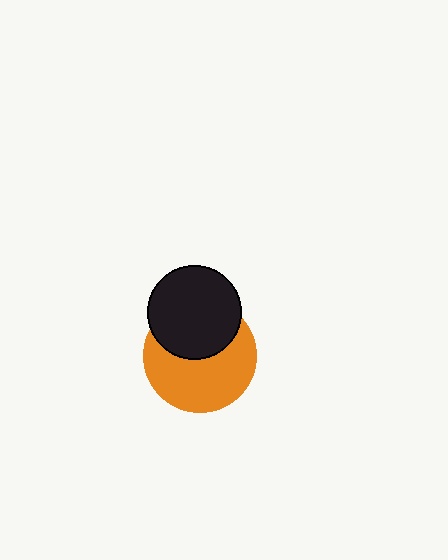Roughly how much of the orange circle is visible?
About half of it is visible (roughly 60%).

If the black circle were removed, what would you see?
You would see the complete orange circle.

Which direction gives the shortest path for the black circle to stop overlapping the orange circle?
Moving up gives the shortest separation.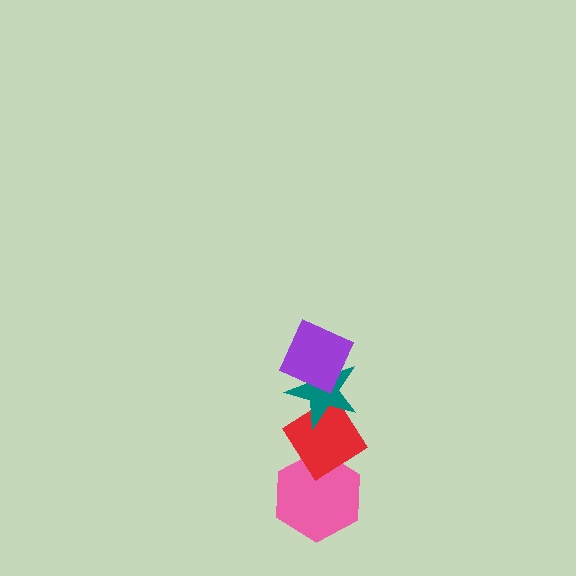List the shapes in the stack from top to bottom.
From top to bottom: the purple diamond, the teal star, the red diamond, the pink hexagon.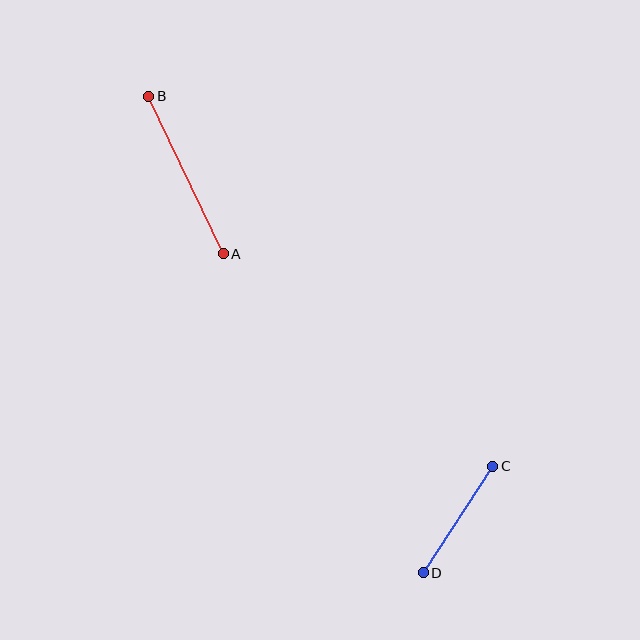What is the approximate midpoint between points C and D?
The midpoint is at approximately (458, 520) pixels.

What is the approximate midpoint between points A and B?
The midpoint is at approximately (186, 175) pixels.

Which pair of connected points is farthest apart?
Points A and B are farthest apart.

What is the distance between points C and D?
The distance is approximately 127 pixels.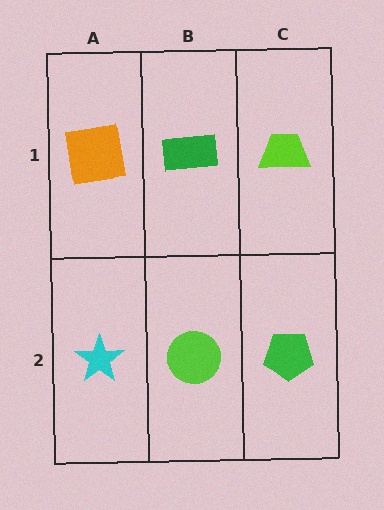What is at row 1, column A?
An orange square.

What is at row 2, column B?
A lime circle.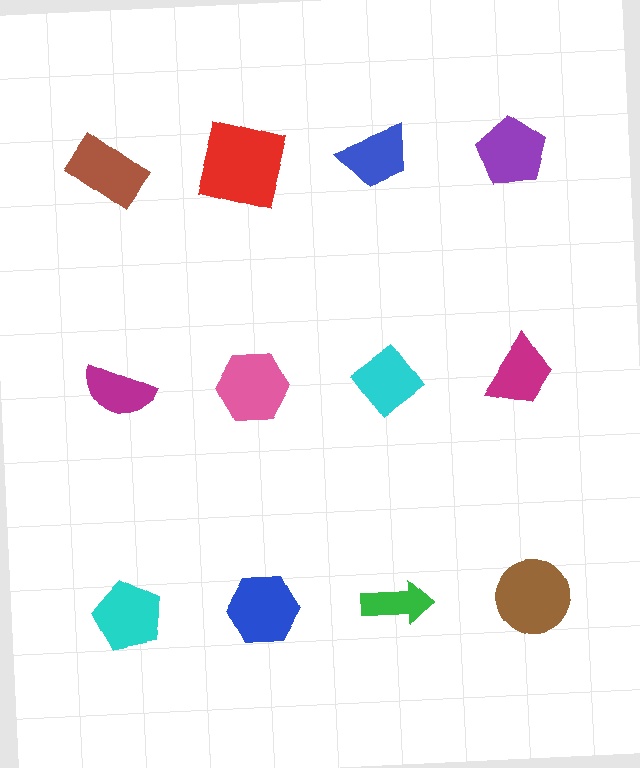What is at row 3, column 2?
A blue hexagon.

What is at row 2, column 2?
A pink hexagon.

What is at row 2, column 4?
A magenta trapezoid.